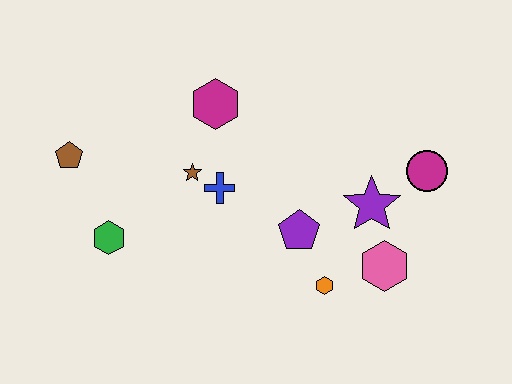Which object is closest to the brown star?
The blue cross is closest to the brown star.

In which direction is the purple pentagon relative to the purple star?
The purple pentagon is to the left of the purple star.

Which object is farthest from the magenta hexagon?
The pink hexagon is farthest from the magenta hexagon.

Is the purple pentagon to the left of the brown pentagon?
No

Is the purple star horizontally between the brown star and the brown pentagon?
No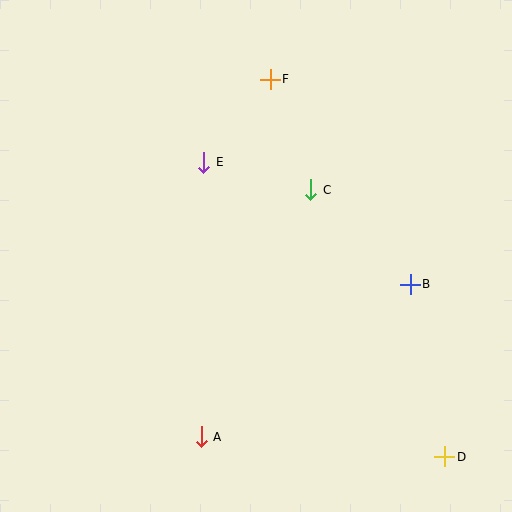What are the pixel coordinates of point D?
Point D is at (445, 457).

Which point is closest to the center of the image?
Point C at (311, 190) is closest to the center.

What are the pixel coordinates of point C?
Point C is at (311, 190).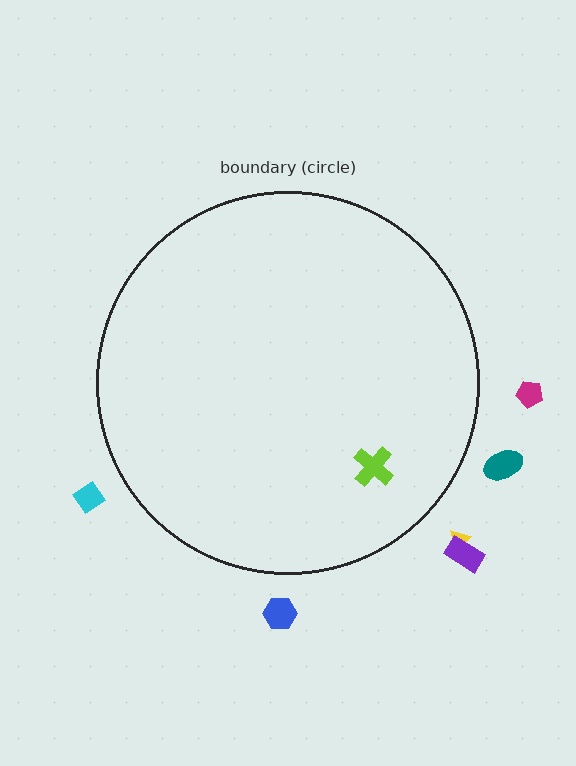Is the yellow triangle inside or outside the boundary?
Outside.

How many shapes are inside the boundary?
1 inside, 6 outside.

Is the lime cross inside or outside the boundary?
Inside.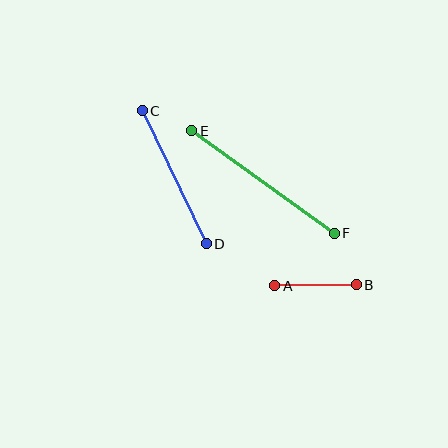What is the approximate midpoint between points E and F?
The midpoint is at approximately (263, 182) pixels.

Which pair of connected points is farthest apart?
Points E and F are farthest apart.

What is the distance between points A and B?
The distance is approximately 81 pixels.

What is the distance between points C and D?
The distance is approximately 147 pixels.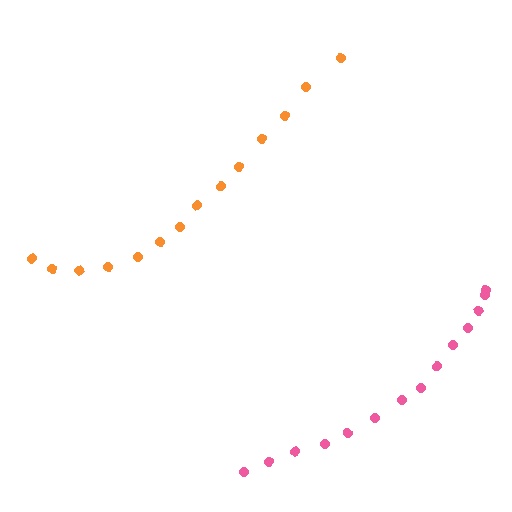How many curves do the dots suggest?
There are 2 distinct paths.